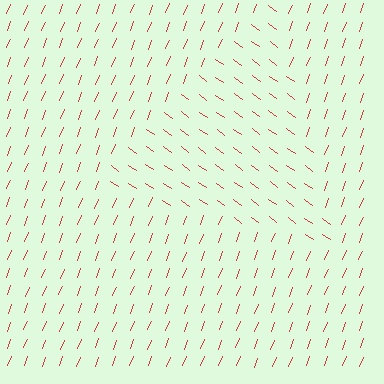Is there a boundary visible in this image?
Yes, there is a texture boundary formed by a change in line orientation.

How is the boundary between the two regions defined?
The boundary is defined purely by a change in line orientation (approximately 76 degrees difference). All lines are the same color and thickness.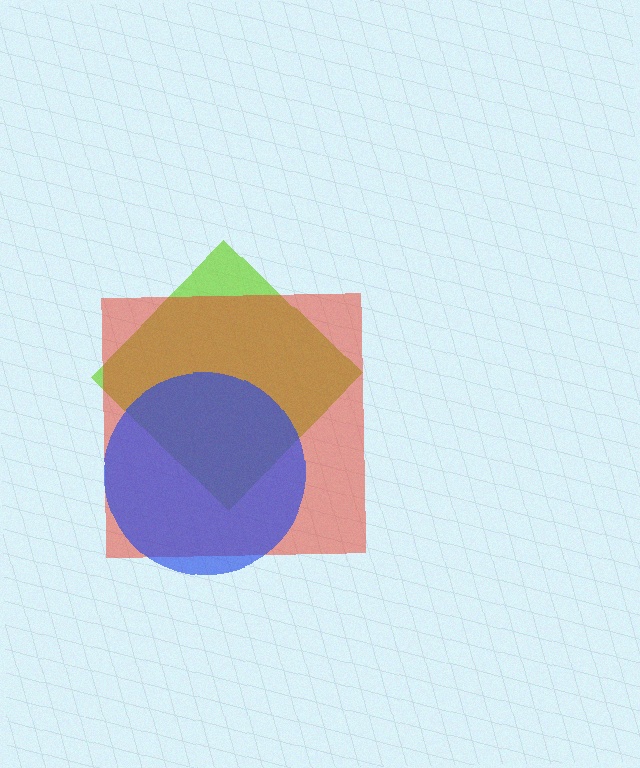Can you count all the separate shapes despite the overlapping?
Yes, there are 3 separate shapes.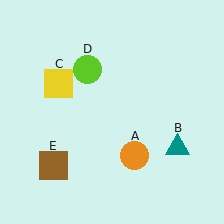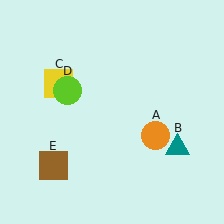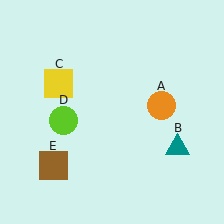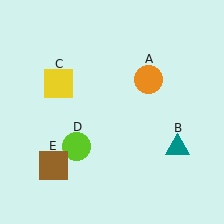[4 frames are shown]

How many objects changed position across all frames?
2 objects changed position: orange circle (object A), lime circle (object D).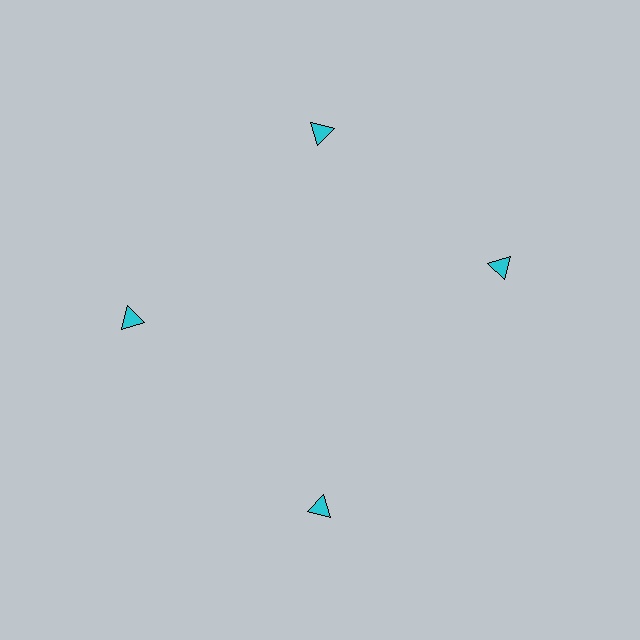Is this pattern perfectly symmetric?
No. The 4 cyan triangles are arranged in a ring, but one element near the 3 o'clock position is rotated out of alignment along the ring, breaking the 4-fold rotational symmetry.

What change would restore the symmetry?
The symmetry would be restored by rotating it back into even spacing with its neighbors so that all 4 triangles sit at equal angles and equal distance from the center.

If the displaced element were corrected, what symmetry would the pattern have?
It would have 4-fold rotational symmetry — the pattern would map onto itself every 90 degrees.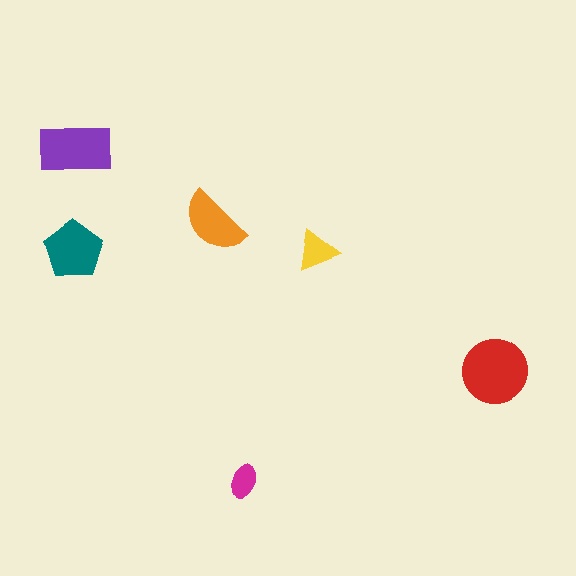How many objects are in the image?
There are 6 objects in the image.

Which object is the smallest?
The magenta ellipse.